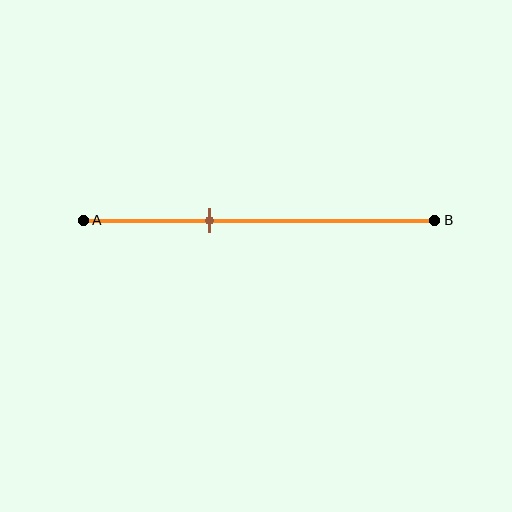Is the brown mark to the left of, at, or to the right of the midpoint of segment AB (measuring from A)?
The brown mark is to the left of the midpoint of segment AB.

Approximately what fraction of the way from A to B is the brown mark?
The brown mark is approximately 35% of the way from A to B.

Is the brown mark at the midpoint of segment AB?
No, the mark is at about 35% from A, not at the 50% midpoint.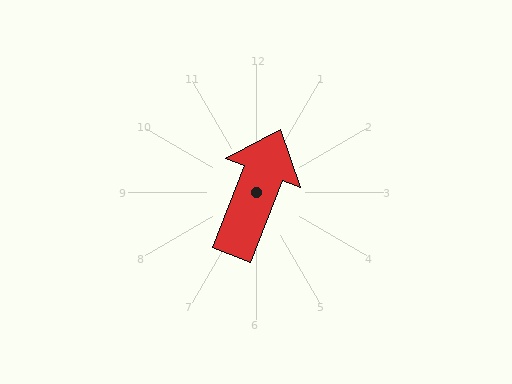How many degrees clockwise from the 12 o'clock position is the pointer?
Approximately 21 degrees.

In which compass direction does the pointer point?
North.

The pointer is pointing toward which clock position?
Roughly 1 o'clock.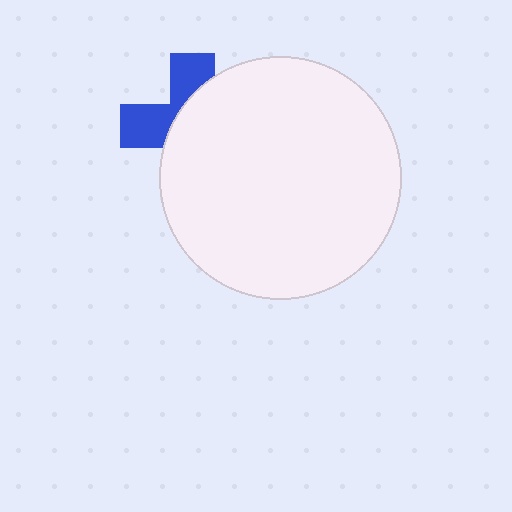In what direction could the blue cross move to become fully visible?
The blue cross could move left. That would shift it out from behind the white circle entirely.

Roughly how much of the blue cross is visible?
A small part of it is visible (roughly 37%).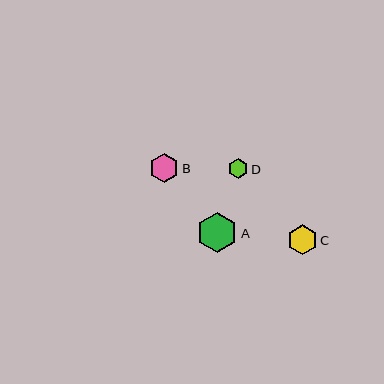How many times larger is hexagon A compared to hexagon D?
Hexagon A is approximately 2.0 times the size of hexagon D.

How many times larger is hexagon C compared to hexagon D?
Hexagon C is approximately 1.5 times the size of hexagon D.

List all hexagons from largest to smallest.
From largest to smallest: A, C, B, D.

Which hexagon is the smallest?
Hexagon D is the smallest with a size of approximately 20 pixels.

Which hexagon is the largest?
Hexagon A is the largest with a size of approximately 40 pixels.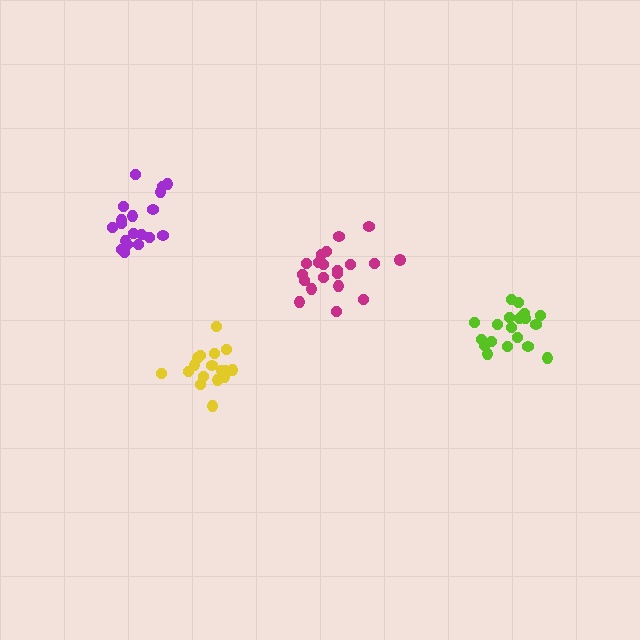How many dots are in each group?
Group 1: 20 dots, Group 2: 20 dots, Group 3: 19 dots, Group 4: 17 dots (76 total).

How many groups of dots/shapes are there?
There are 4 groups.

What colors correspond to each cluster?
The clusters are colored: magenta, lime, purple, yellow.